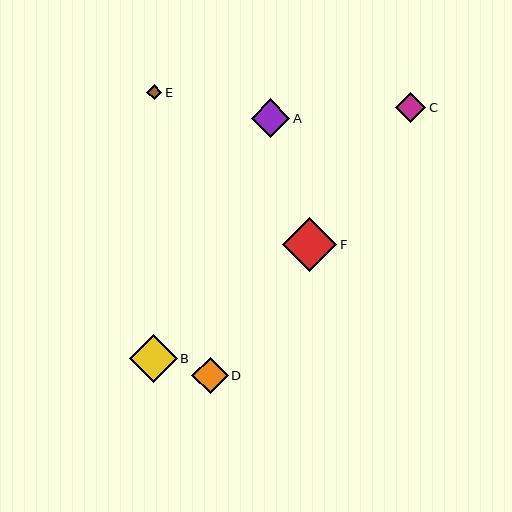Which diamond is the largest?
Diamond F is the largest with a size of approximately 54 pixels.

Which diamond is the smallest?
Diamond E is the smallest with a size of approximately 15 pixels.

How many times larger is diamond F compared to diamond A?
Diamond F is approximately 1.4 times the size of diamond A.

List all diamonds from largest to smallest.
From largest to smallest: F, B, A, D, C, E.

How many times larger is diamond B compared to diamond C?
Diamond B is approximately 1.6 times the size of diamond C.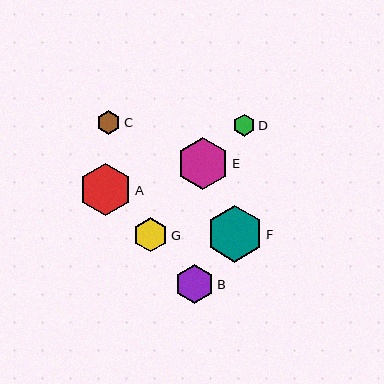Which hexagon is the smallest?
Hexagon D is the smallest with a size of approximately 22 pixels.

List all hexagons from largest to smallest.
From largest to smallest: F, A, E, B, G, C, D.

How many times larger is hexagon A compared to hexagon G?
Hexagon A is approximately 1.5 times the size of hexagon G.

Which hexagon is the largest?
Hexagon F is the largest with a size of approximately 57 pixels.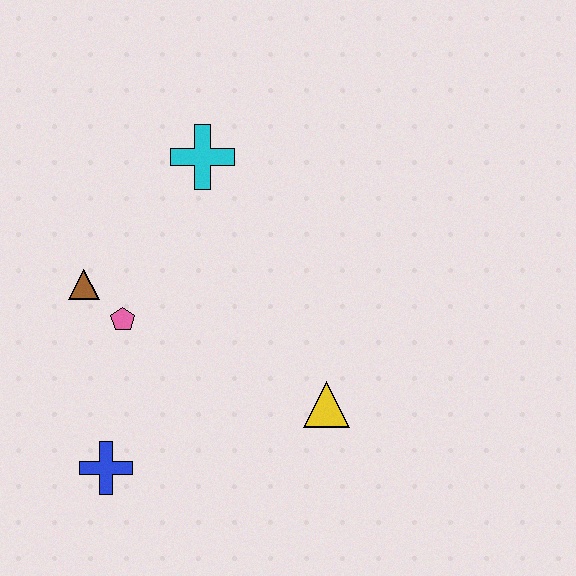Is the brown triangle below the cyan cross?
Yes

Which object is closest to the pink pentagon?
The brown triangle is closest to the pink pentagon.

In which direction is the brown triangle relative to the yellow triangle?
The brown triangle is to the left of the yellow triangle.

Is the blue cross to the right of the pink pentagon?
No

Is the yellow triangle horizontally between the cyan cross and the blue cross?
No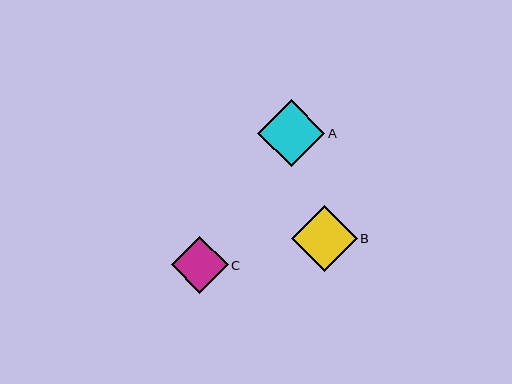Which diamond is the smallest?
Diamond C is the smallest with a size of approximately 57 pixels.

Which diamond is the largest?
Diamond A is the largest with a size of approximately 67 pixels.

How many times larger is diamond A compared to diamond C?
Diamond A is approximately 1.2 times the size of diamond C.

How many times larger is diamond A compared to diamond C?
Diamond A is approximately 1.2 times the size of diamond C.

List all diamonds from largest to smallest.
From largest to smallest: A, B, C.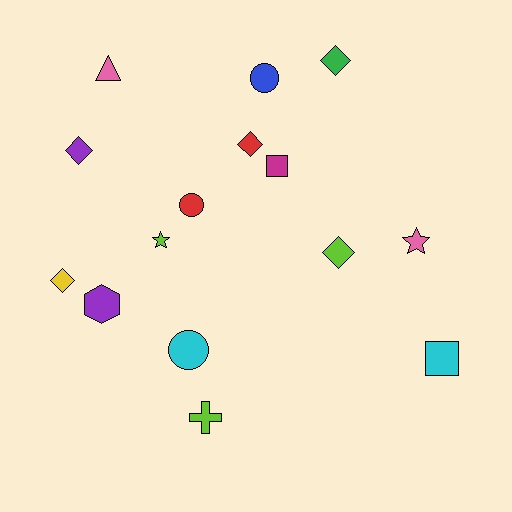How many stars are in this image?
There are 2 stars.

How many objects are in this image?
There are 15 objects.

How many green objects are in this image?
There is 1 green object.